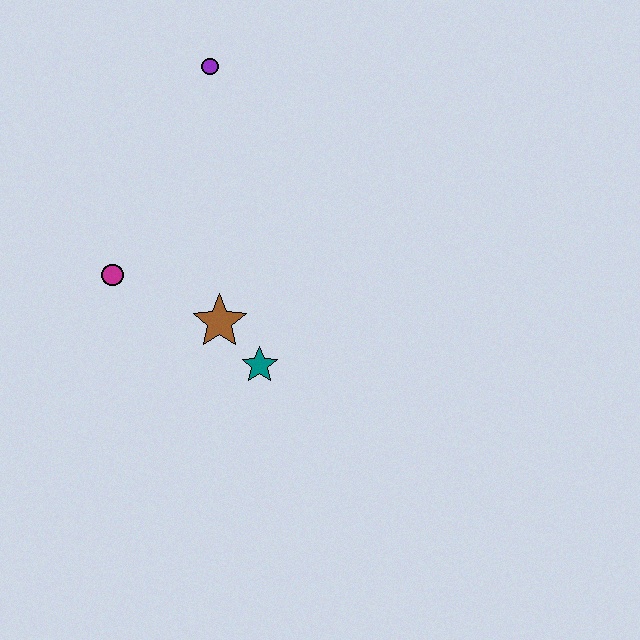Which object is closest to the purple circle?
The magenta circle is closest to the purple circle.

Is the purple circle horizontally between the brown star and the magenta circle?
Yes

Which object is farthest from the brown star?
The purple circle is farthest from the brown star.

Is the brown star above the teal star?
Yes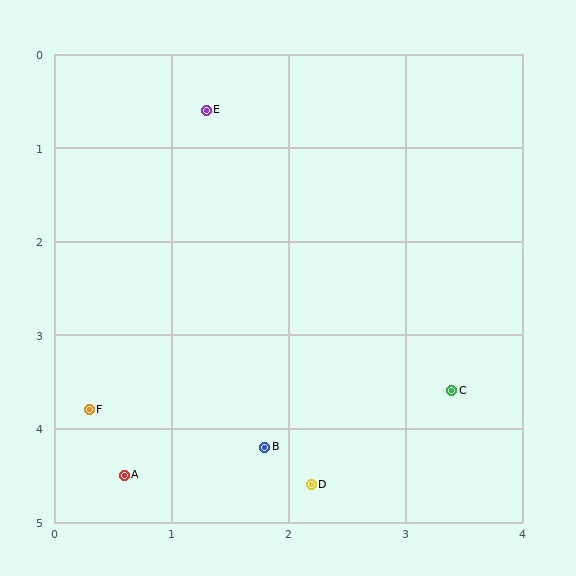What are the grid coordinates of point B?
Point B is at approximately (1.8, 4.2).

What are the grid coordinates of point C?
Point C is at approximately (3.4, 3.6).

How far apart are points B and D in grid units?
Points B and D are about 0.6 grid units apart.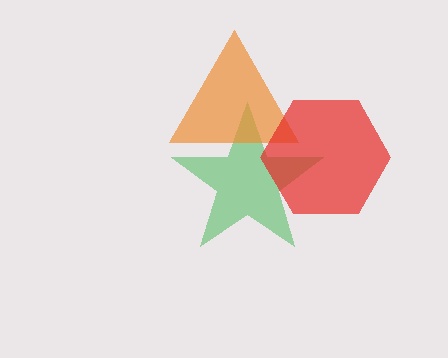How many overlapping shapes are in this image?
There are 3 overlapping shapes in the image.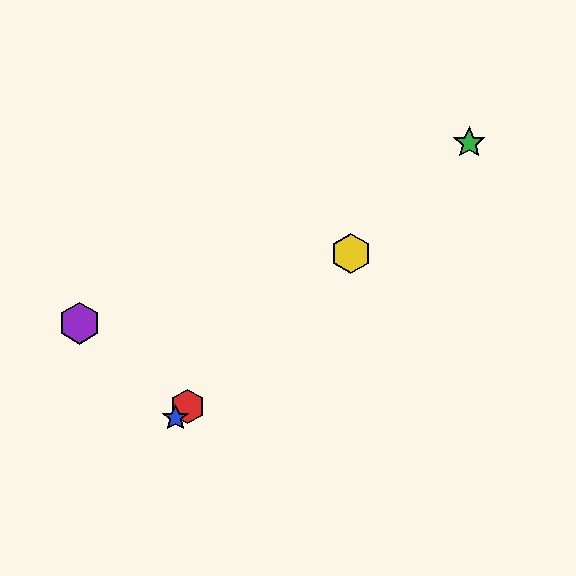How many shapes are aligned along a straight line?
4 shapes (the red hexagon, the blue star, the green star, the yellow hexagon) are aligned along a straight line.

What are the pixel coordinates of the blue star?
The blue star is at (176, 418).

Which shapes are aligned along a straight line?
The red hexagon, the blue star, the green star, the yellow hexagon are aligned along a straight line.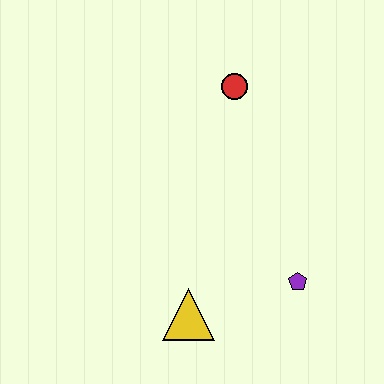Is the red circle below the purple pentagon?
No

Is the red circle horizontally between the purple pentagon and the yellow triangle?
Yes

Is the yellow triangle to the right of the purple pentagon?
No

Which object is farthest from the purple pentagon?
The red circle is farthest from the purple pentagon.